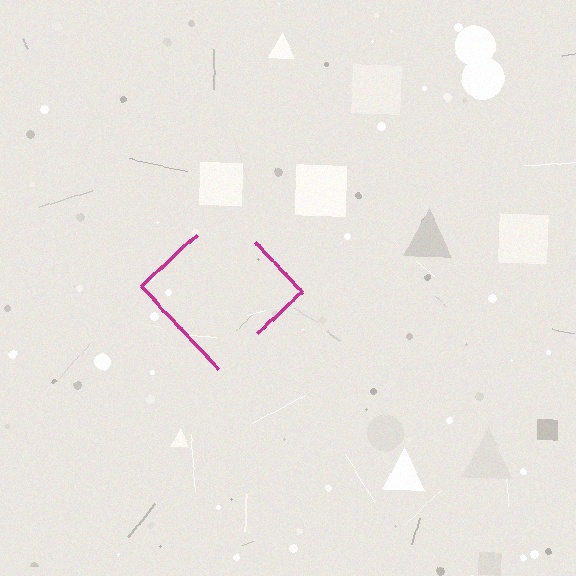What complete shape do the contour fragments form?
The contour fragments form a diamond.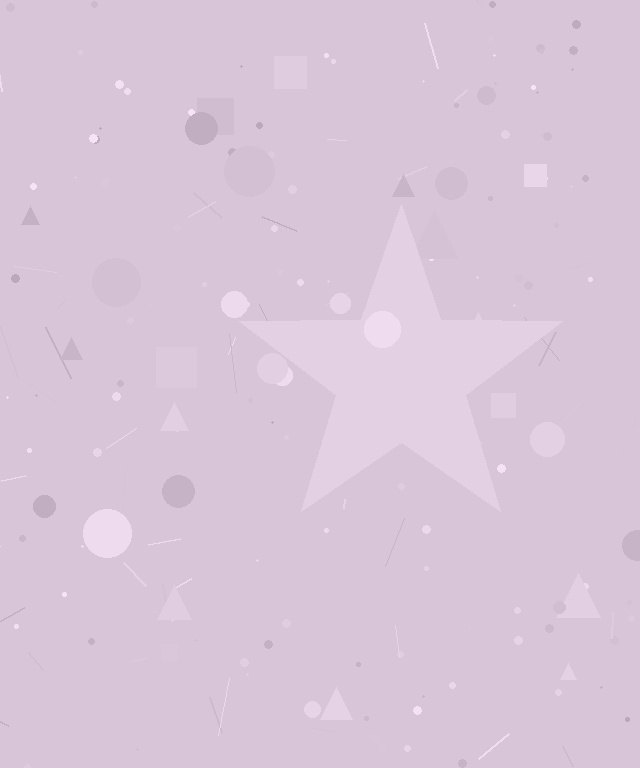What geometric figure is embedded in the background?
A star is embedded in the background.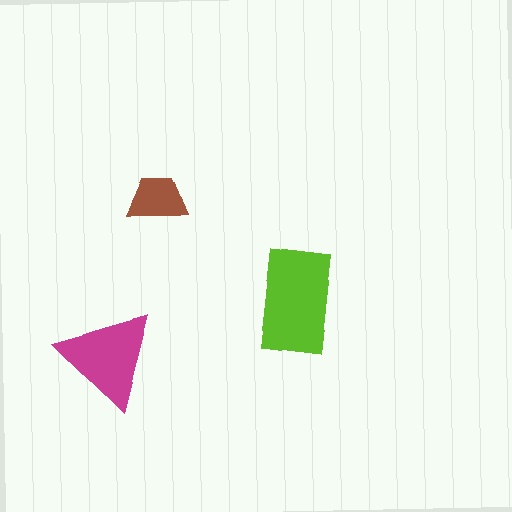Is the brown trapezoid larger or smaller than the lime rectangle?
Smaller.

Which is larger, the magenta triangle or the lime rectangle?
The lime rectangle.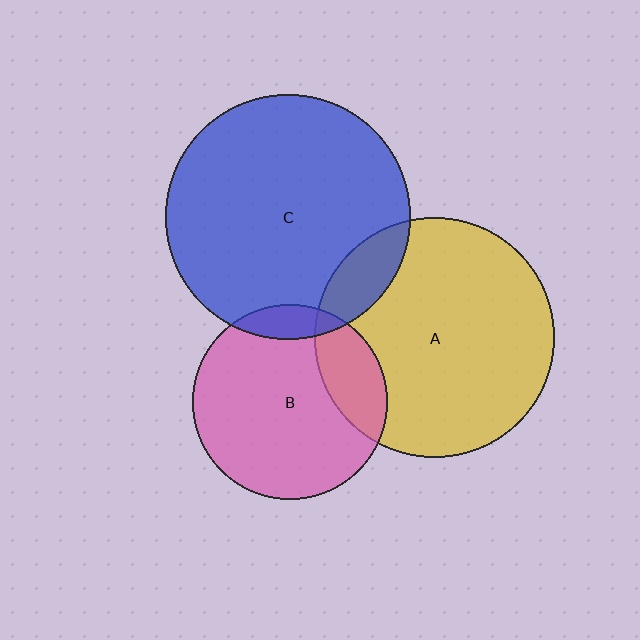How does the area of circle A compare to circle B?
Approximately 1.5 times.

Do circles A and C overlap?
Yes.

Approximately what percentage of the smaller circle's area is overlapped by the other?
Approximately 10%.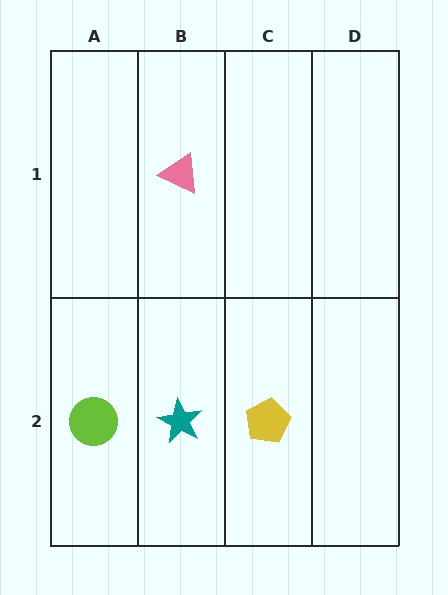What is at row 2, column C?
A yellow pentagon.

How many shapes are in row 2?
3 shapes.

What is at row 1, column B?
A pink triangle.